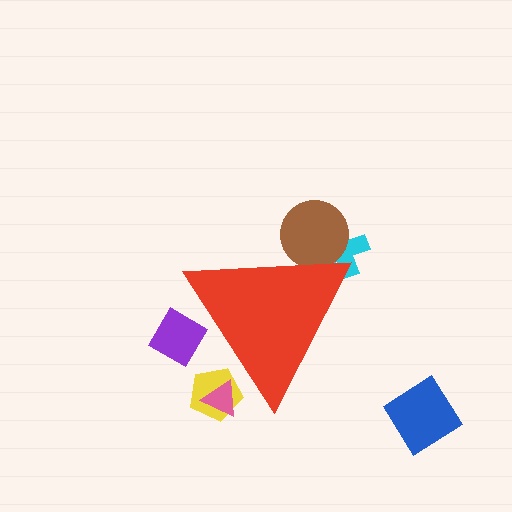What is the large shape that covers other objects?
A red triangle.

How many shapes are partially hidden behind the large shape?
5 shapes are partially hidden.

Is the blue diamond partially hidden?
No, the blue diamond is fully visible.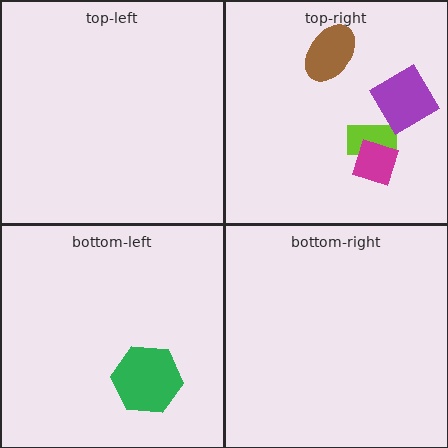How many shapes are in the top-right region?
4.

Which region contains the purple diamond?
The top-right region.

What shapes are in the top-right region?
The lime rectangle, the magenta diamond, the brown ellipse, the purple diamond.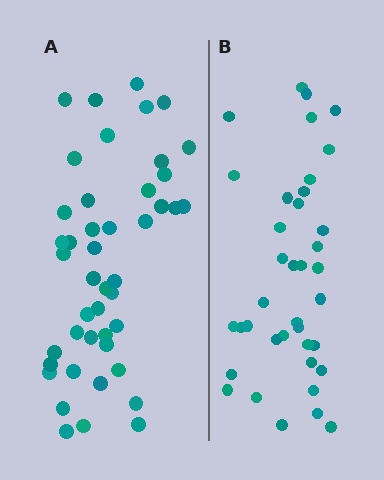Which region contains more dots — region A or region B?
Region A (the left region) has more dots.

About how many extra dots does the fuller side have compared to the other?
Region A has roughly 8 or so more dots than region B.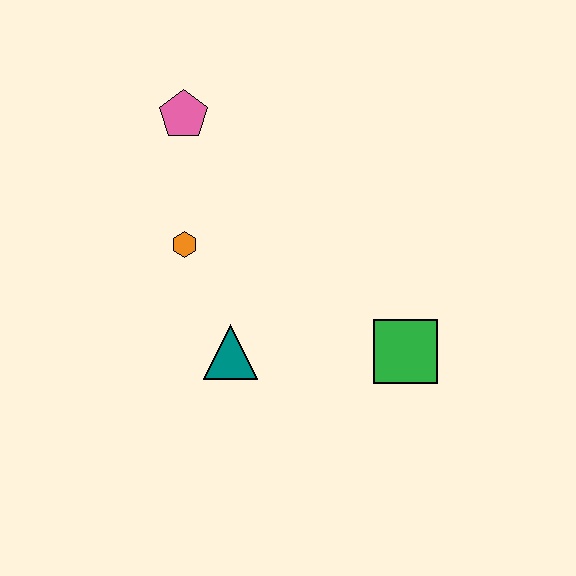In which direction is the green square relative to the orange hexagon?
The green square is to the right of the orange hexagon.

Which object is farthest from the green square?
The pink pentagon is farthest from the green square.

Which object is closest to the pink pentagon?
The orange hexagon is closest to the pink pentagon.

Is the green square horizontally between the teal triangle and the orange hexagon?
No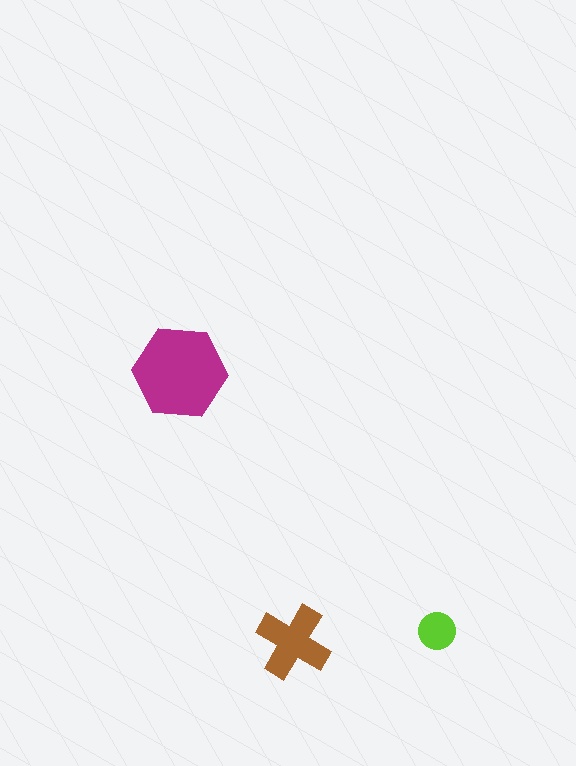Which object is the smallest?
The lime circle.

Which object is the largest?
The magenta hexagon.